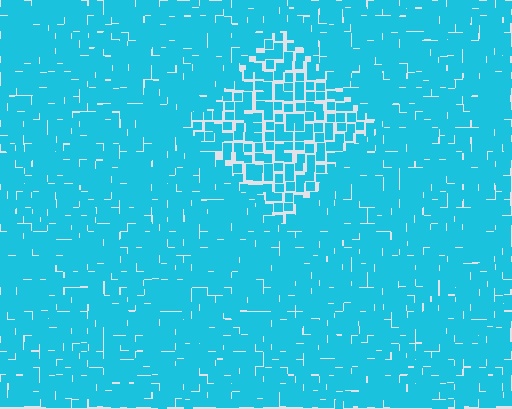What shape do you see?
I see a diamond.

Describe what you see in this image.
The image contains small cyan elements arranged at two different densities. A diamond-shaped region is visible where the elements are less densely packed than the surrounding area.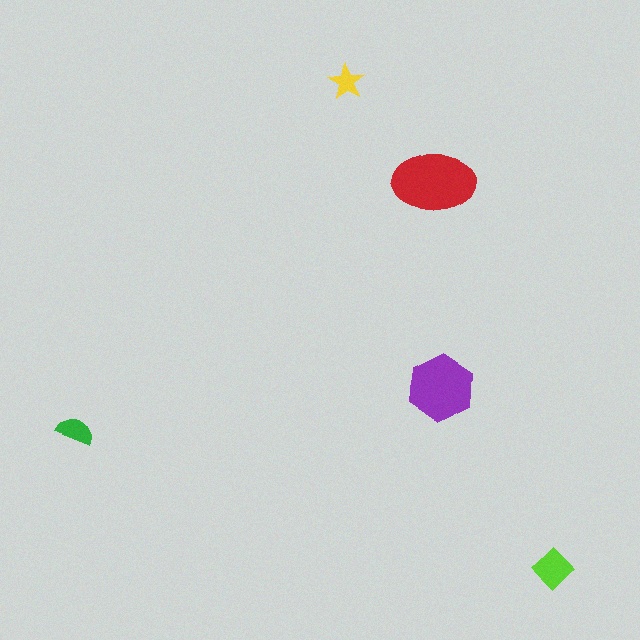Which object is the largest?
The red ellipse.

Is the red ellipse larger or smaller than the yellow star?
Larger.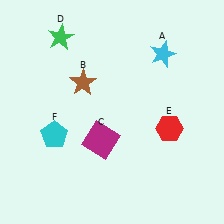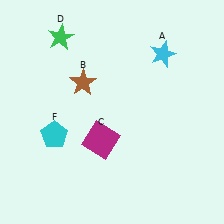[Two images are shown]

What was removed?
The red hexagon (E) was removed in Image 2.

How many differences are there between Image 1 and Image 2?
There is 1 difference between the two images.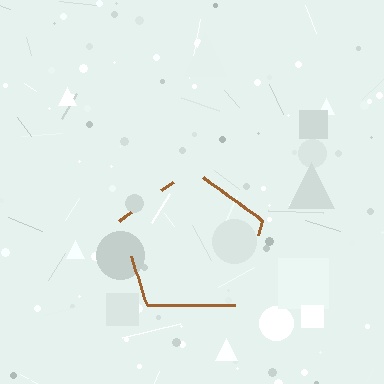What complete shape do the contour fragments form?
The contour fragments form a pentagon.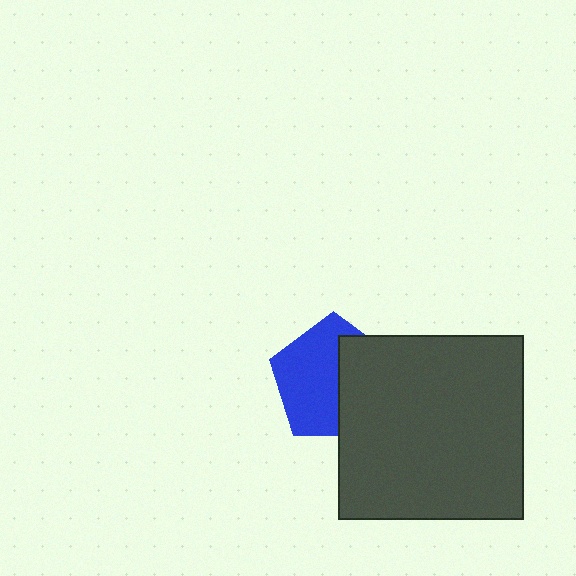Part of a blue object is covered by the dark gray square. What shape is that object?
It is a pentagon.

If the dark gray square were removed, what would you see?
You would see the complete blue pentagon.